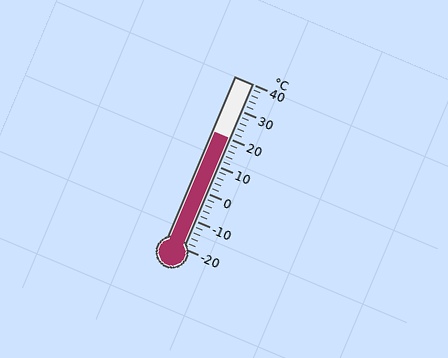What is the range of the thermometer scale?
The thermometer scale ranges from -20°C to 40°C.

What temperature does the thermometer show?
The thermometer shows approximately 20°C.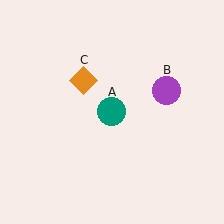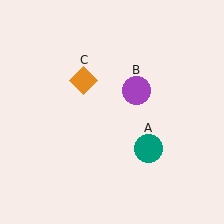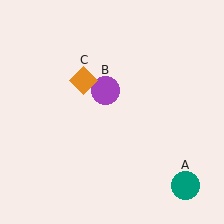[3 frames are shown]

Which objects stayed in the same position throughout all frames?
Orange diamond (object C) remained stationary.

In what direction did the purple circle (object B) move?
The purple circle (object B) moved left.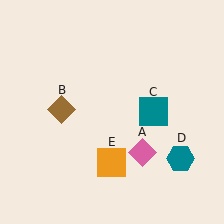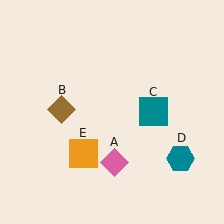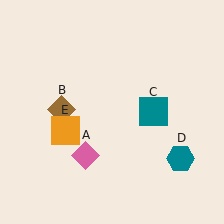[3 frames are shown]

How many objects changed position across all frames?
2 objects changed position: pink diamond (object A), orange square (object E).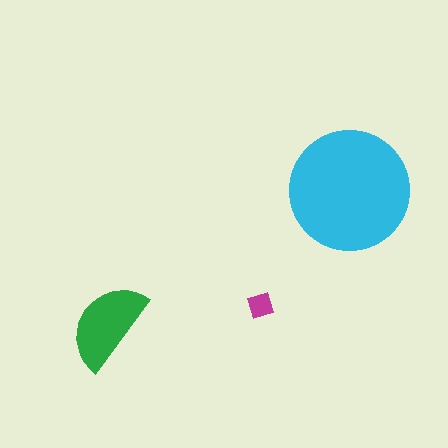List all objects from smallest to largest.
The magenta diamond, the green semicircle, the cyan circle.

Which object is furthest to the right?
The cyan circle is rightmost.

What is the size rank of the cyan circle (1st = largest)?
1st.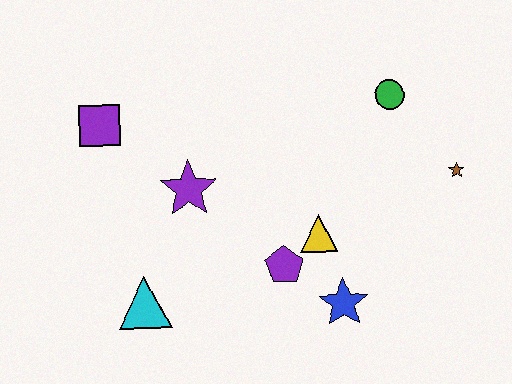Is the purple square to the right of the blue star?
No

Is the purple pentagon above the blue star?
Yes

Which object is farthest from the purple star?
The brown star is farthest from the purple star.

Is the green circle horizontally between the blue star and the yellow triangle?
No